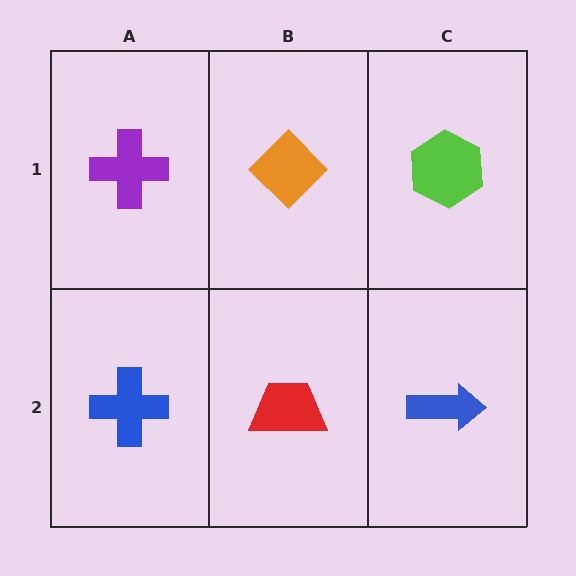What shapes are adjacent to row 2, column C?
A lime hexagon (row 1, column C), a red trapezoid (row 2, column B).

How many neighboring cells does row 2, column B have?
3.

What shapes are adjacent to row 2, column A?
A purple cross (row 1, column A), a red trapezoid (row 2, column B).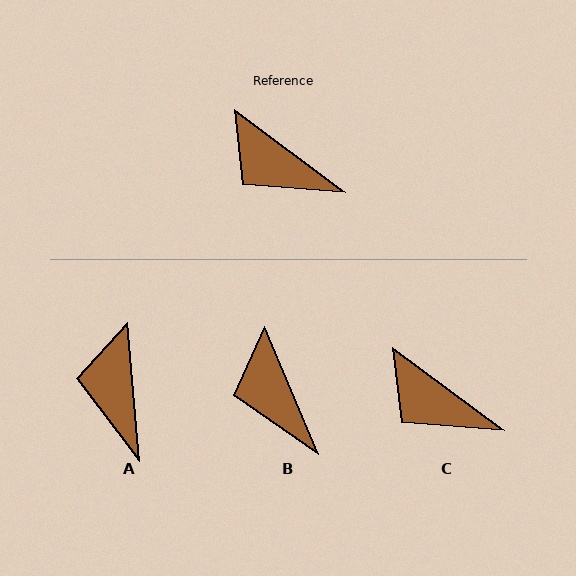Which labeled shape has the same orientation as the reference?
C.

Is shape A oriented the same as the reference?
No, it is off by about 48 degrees.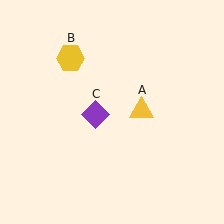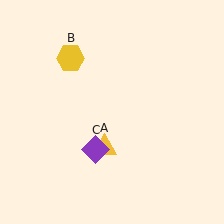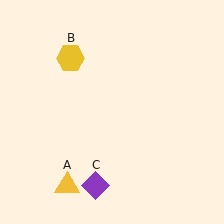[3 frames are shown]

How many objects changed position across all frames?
2 objects changed position: yellow triangle (object A), purple diamond (object C).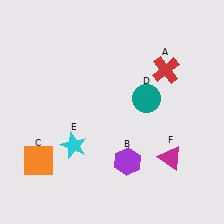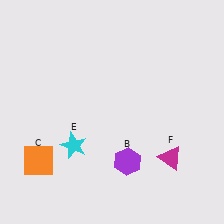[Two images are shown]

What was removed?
The red cross (A), the teal circle (D) were removed in Image 2.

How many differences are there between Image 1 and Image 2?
There are 2 differences between the two images.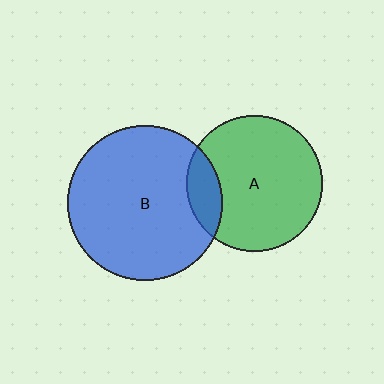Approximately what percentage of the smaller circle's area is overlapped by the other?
Approximately 15%.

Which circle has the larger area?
Circle B (blue).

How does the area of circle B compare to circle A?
Approximately 1.3 times.